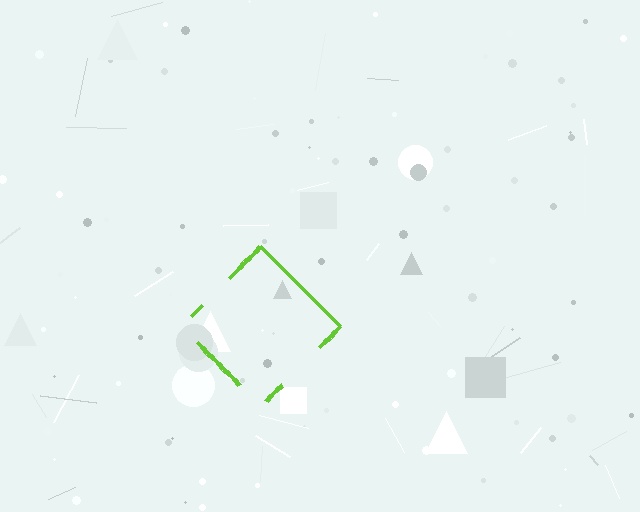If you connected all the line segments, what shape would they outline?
They would outline a diamond.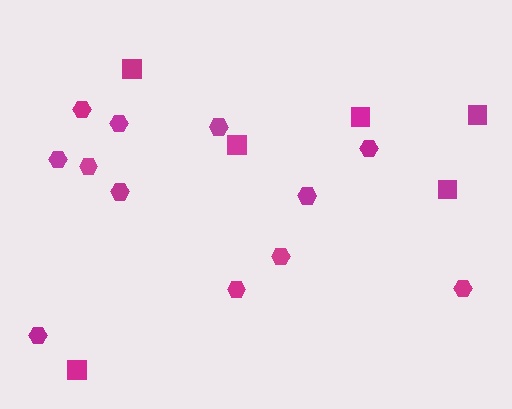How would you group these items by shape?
There are 2 groups: one group of hexagons (12) and one group of squares (6).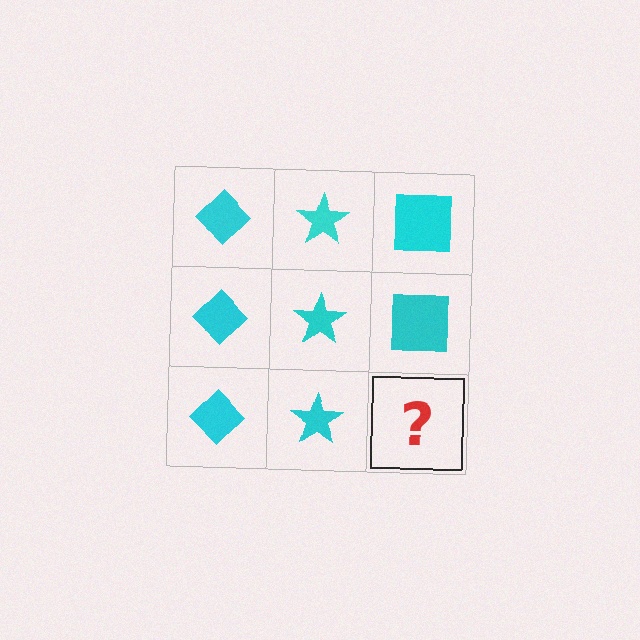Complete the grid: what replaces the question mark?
The question mark should be replaced with a cyan square.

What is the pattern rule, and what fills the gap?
The rule is that each column has a consistent shape. The gap should be filled with a cyan square.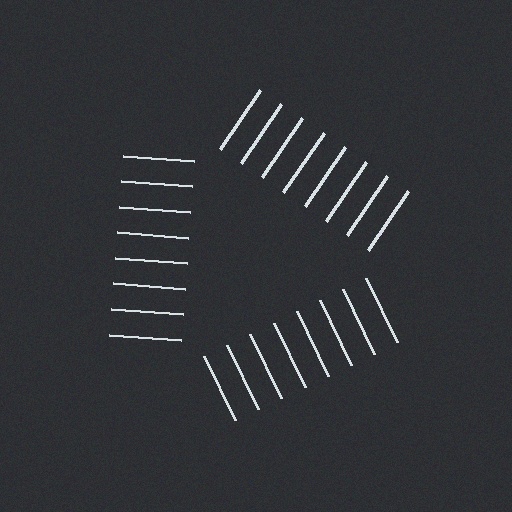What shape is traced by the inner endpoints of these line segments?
An illusory triangle — the line segments terminate on its edges but no continuous stroke is drawn.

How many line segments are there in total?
24 — 8 along each of the 3 edges.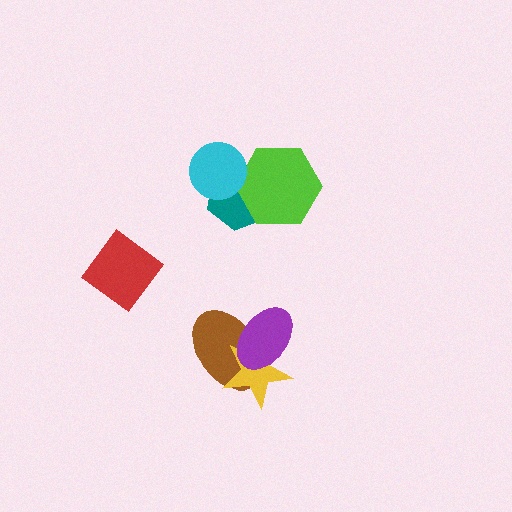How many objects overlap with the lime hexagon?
2 objects overlap with the lime hexagon.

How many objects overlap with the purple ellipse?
2 objects overlap with the purple ellipse.